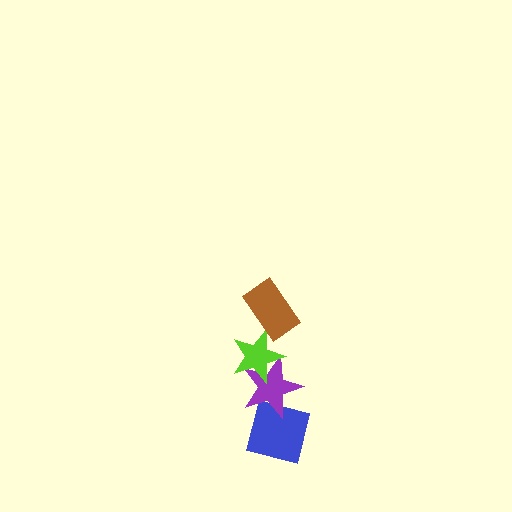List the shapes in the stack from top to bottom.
From top to bottom: the brown rectangle, the lime star, the purple star, the blue square.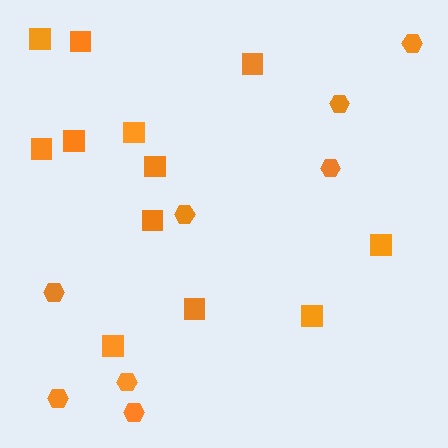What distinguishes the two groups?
There are 2 groups: one group of hexagons (8) and one group of squares (12).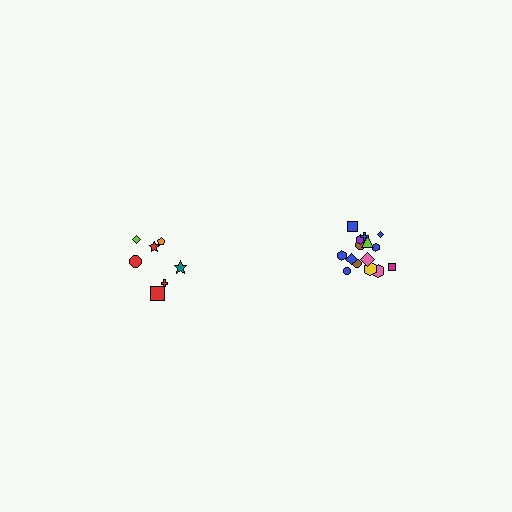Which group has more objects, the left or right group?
The right group.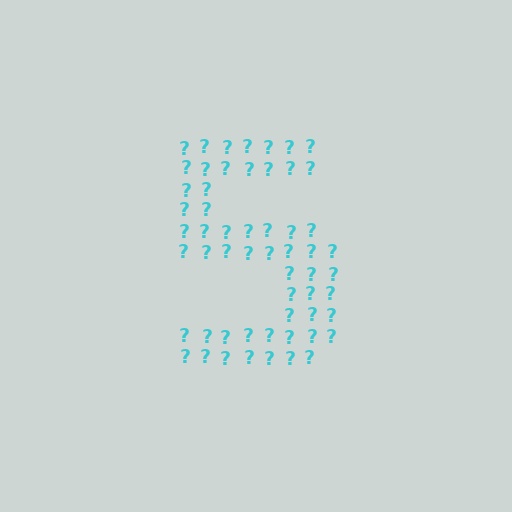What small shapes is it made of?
It is made of small question marks.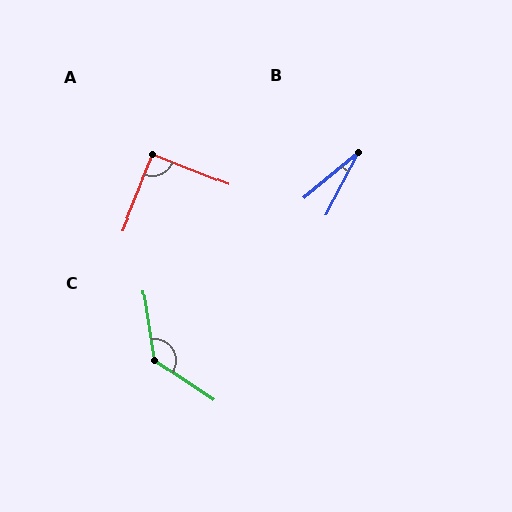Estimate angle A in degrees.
Approximately 90 degrees.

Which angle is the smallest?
B, at approximately 22 degrees.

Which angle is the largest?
C, at approximately 133 degrees.